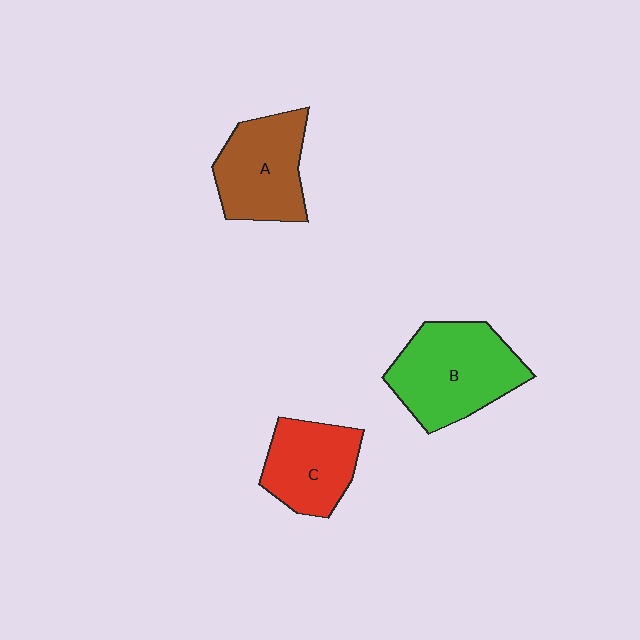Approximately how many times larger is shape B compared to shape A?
Approximately 1.2 times.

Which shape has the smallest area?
Shape C (red).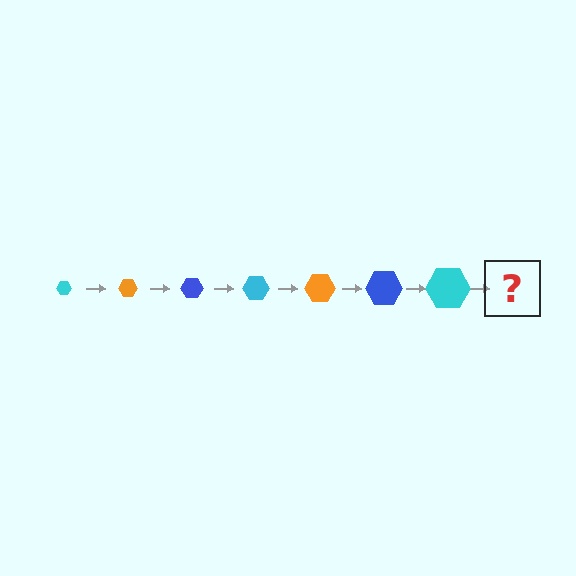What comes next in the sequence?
The next element should be an orange hexagon, larger than the previous one.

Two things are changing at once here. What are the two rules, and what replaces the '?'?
The two rules are that the hexagon grows larger each step and the color cycles through cyan, orange, and blue. The '?' should be an orange hexagon, larger than the previous one.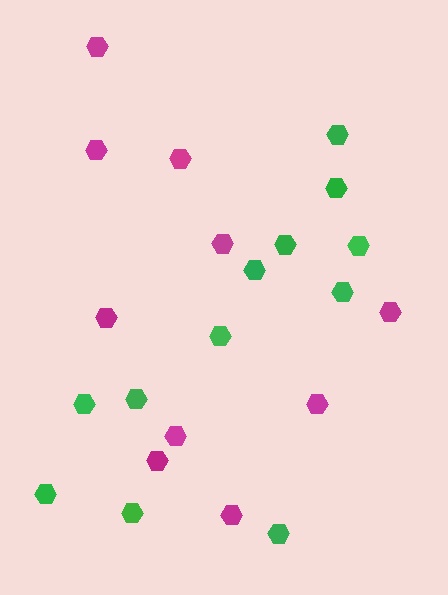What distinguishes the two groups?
There are 2 groups: one group of magenta hexagons (10) and one group of green hexagons (12).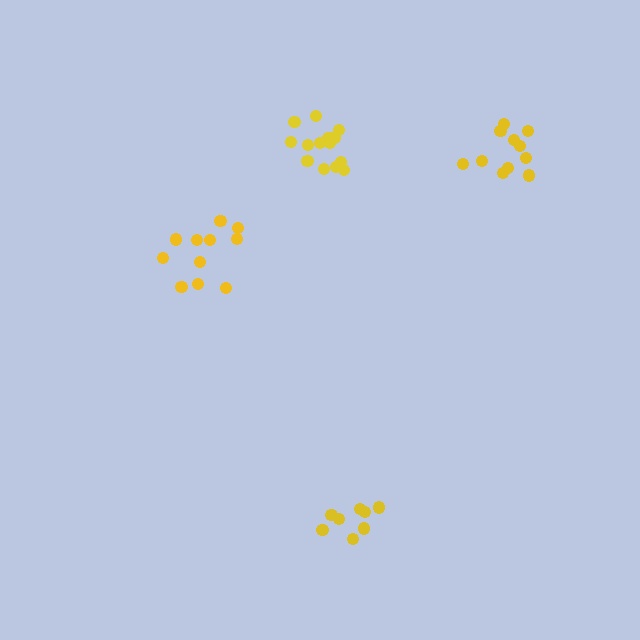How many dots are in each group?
Group 1: 9 dots, Group 2: 14 dots, Group 3: 11 dots, Group 4: 11 dots (45 total).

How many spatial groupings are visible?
There are 4 spatial groupings.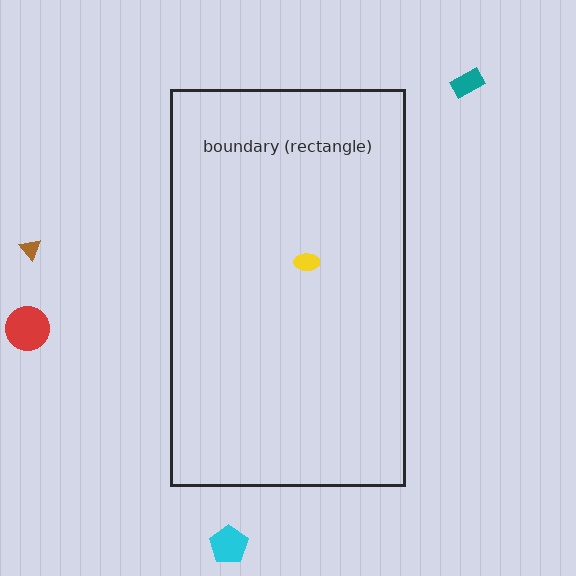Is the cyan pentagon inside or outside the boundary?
Outside.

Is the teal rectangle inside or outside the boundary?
Outside.